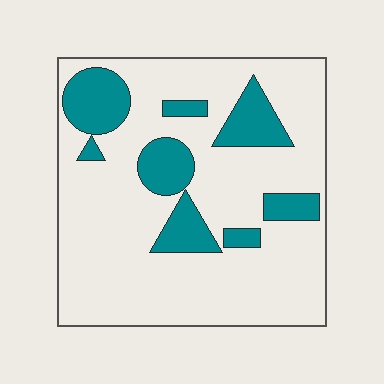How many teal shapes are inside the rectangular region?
8.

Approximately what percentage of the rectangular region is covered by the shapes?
Approximately 20%.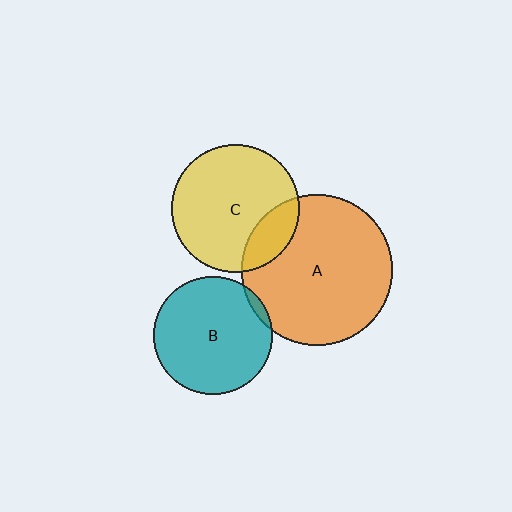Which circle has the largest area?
Circle A (orange).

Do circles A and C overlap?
Yes.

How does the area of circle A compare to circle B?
Approximately 1.6 times.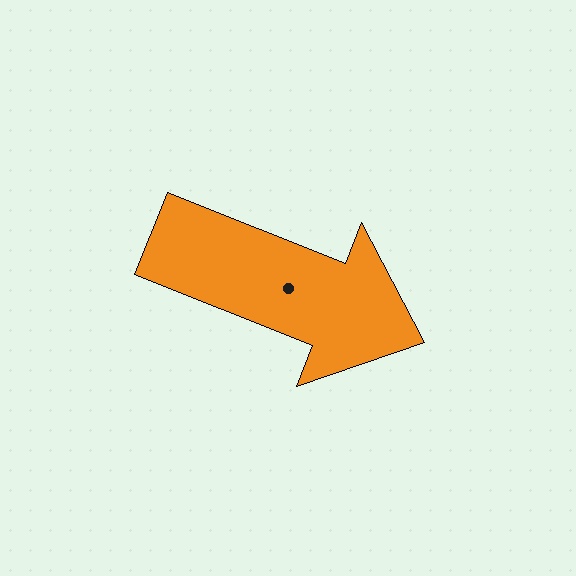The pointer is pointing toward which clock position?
Roughly 4 o'clock.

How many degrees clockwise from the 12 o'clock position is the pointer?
Approximately 112 degrees.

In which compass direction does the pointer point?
East.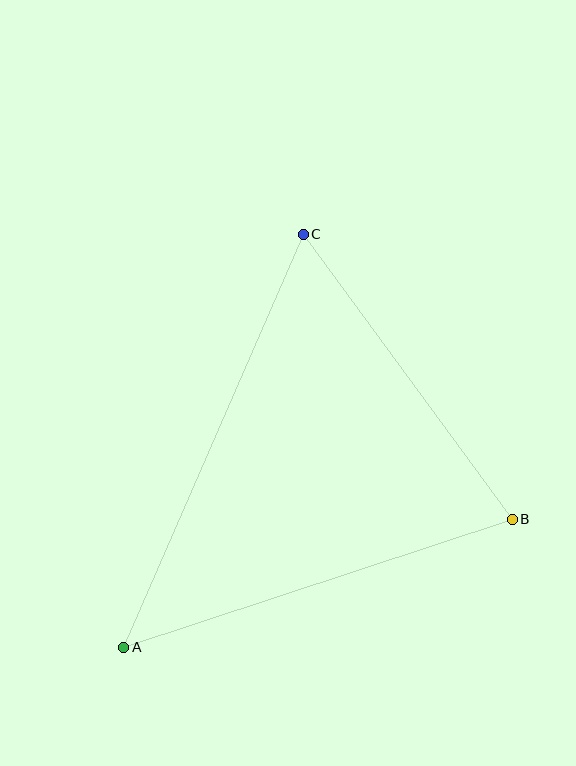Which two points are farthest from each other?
Points A and C are farthest from each other.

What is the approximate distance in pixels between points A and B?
The distance between A and B is approximately 409 pixels.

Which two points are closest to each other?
Points B and C are closest to each other.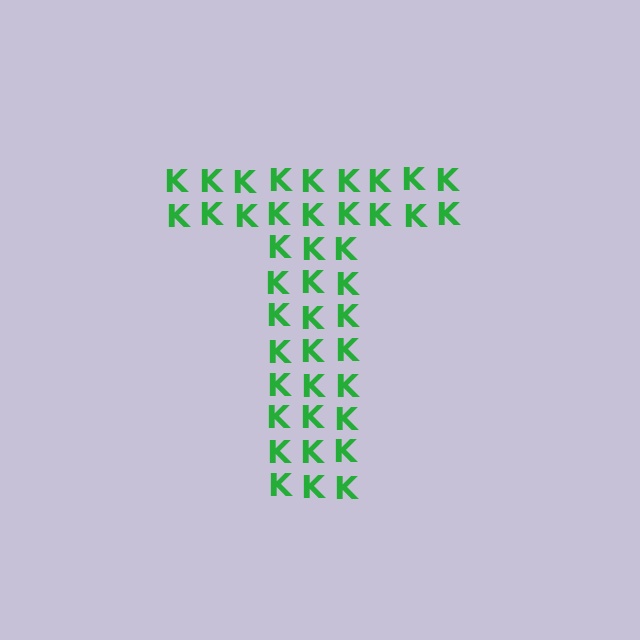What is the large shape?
The large shape is the letter T.